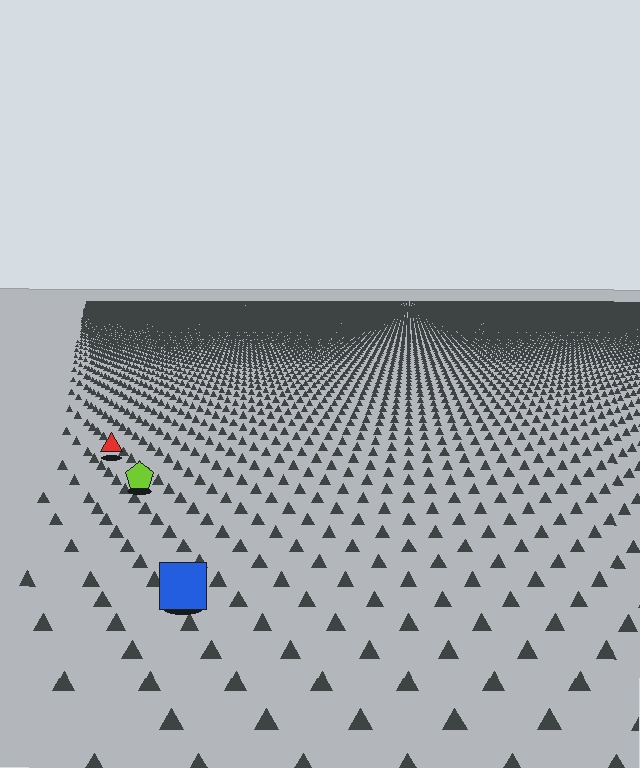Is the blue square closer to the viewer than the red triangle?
Yes. The blue square is closer — you can tell from the texture gradient: the ground texture is coarser near it.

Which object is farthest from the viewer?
The red triangle is farthest from the viewer. It appears smaller and the ground texture around it is denser.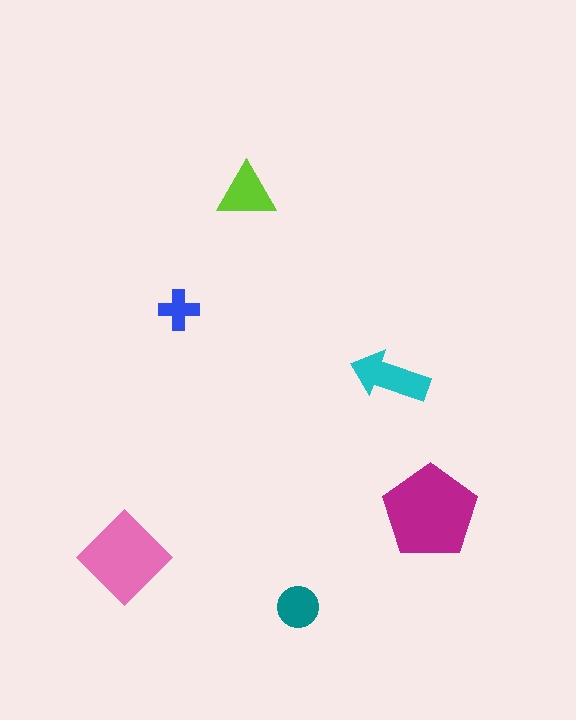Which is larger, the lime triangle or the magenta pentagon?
The magenta pentagon.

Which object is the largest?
The magenta pentagon.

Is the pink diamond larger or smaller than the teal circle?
Larger.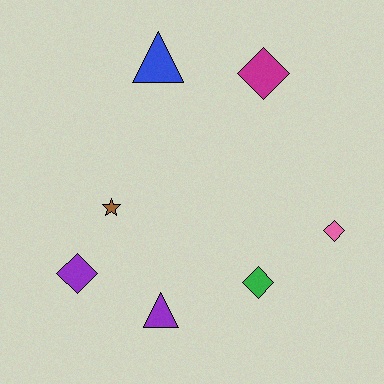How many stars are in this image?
There is 1 star.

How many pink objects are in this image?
There is 1 pink object.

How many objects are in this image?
There are 7 objects.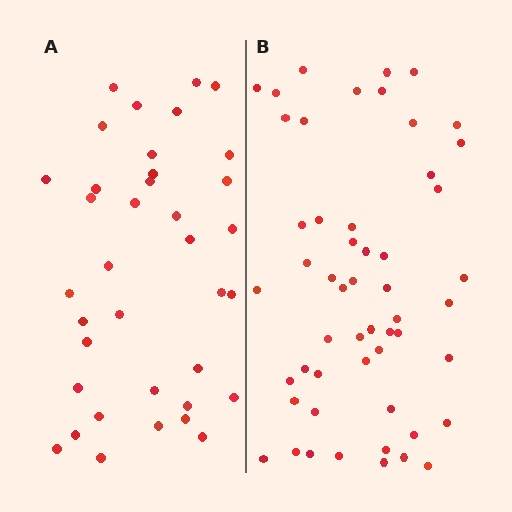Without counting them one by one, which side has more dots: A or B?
Region B (the right region) has more dots.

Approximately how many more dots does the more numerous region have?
Region B has approximately 15 more dots than region A.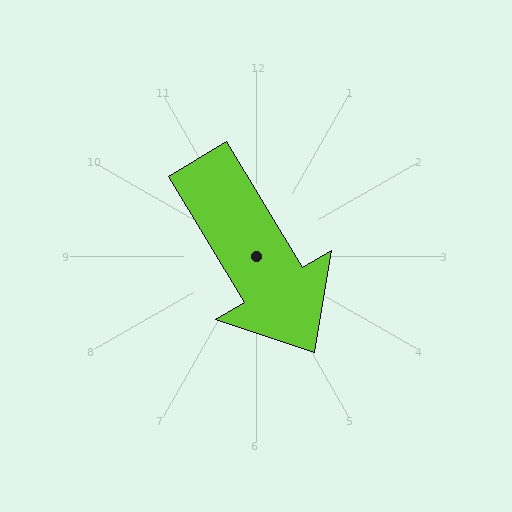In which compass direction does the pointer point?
Southeast.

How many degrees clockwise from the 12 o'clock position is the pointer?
Approximately 149 degrees.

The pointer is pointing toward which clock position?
Roughly 5 o'clock.